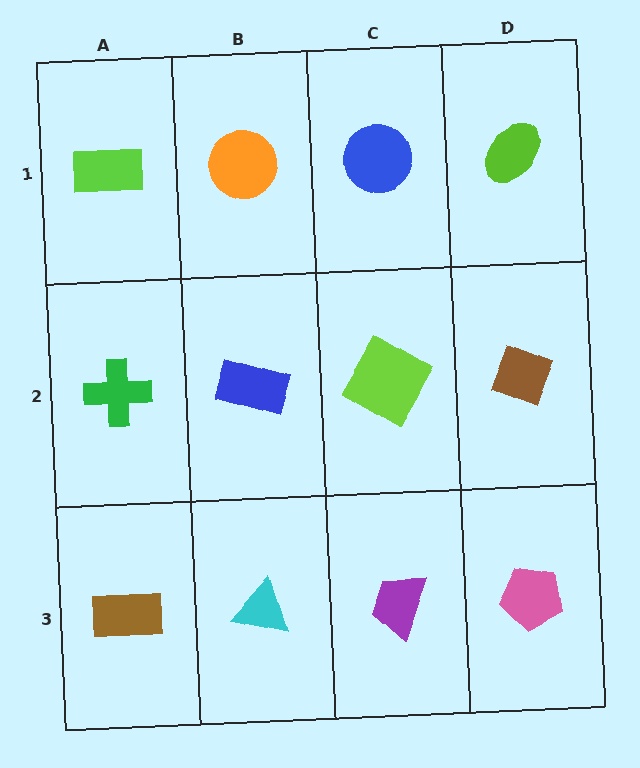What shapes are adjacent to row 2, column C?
A blue circle (row 1, column C), a purple trapezoid (row 3, column C), a blue rectangle (row 2, column B), a brown diamond (row 2, column D).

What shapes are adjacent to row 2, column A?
A lime rectangle (row 1, column A), a brown rectangle (row 3, column A), a blue rectangle (row 2, column B).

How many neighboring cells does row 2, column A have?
3.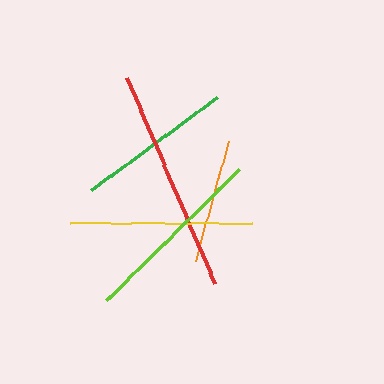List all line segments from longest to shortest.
From longest to shortest: red, lime, yellow, green, orange.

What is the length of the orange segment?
The orange segment is approximately 124 pixels long.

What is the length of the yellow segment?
The yellow segment is approximately 181 pixels long.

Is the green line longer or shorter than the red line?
The red line is longer than the green line.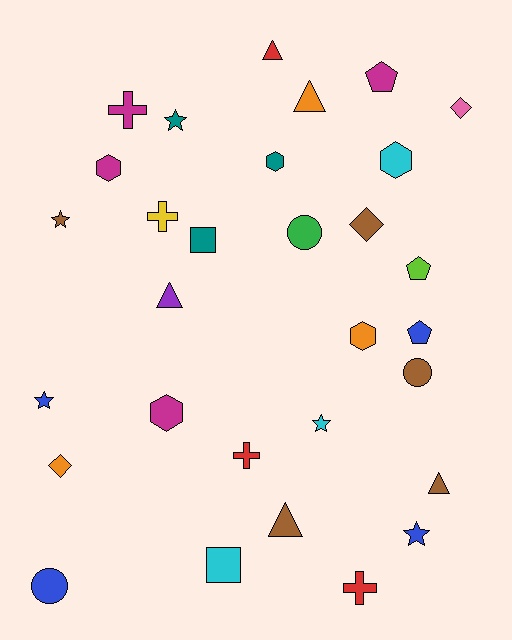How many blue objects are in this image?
There are 4 blue objects.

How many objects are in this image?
There are 30 objects.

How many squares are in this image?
There are 2 squares.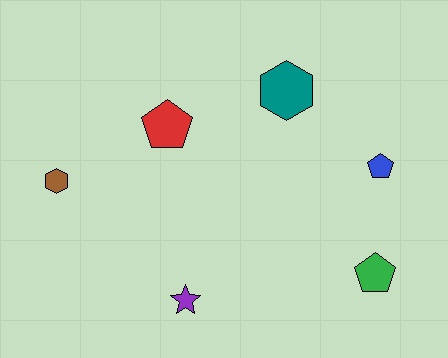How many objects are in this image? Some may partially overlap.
There are 6 objects.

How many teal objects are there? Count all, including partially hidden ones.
There is 1 teal object.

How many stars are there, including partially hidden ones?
There is 1 star.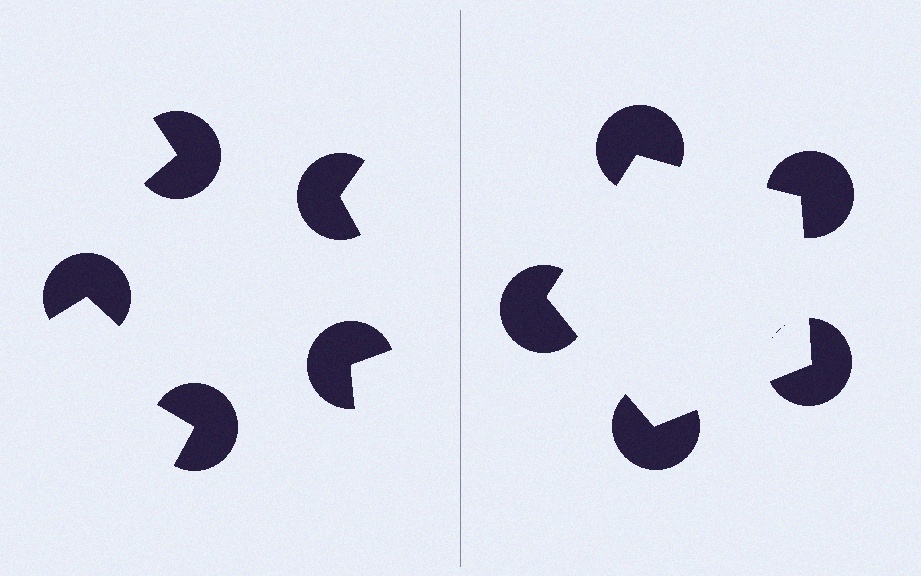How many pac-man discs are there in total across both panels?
10 — 5 on each side.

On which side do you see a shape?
An illusory pentagon appears on the right side. On the left side the wedge cuts are rotated, so no coherent shape forms.